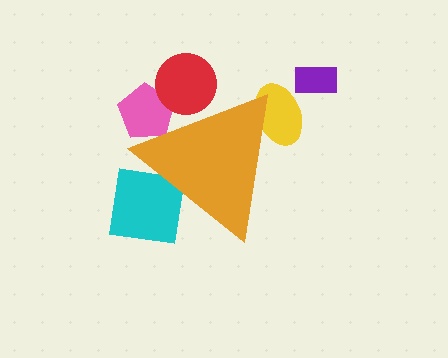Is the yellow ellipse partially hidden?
Yes, the yellow ellipse is partially hidden behind the orange triangle.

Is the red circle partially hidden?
Yes, the red circle is partially hidden behind the orange triangle.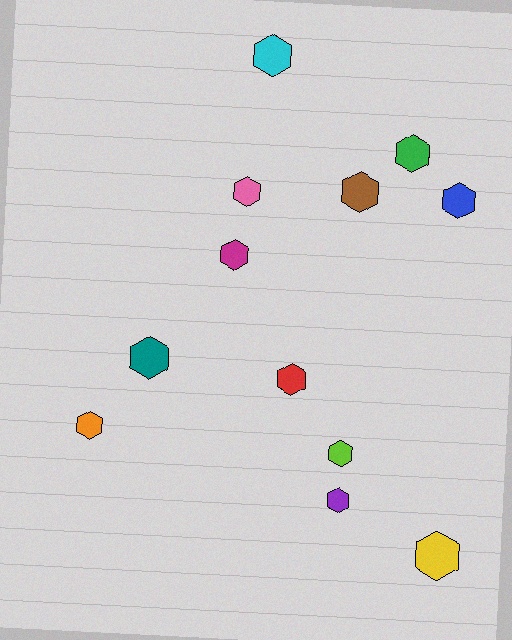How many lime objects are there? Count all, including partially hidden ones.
There is 1 lime object.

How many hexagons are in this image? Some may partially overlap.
There are 12 hexagons.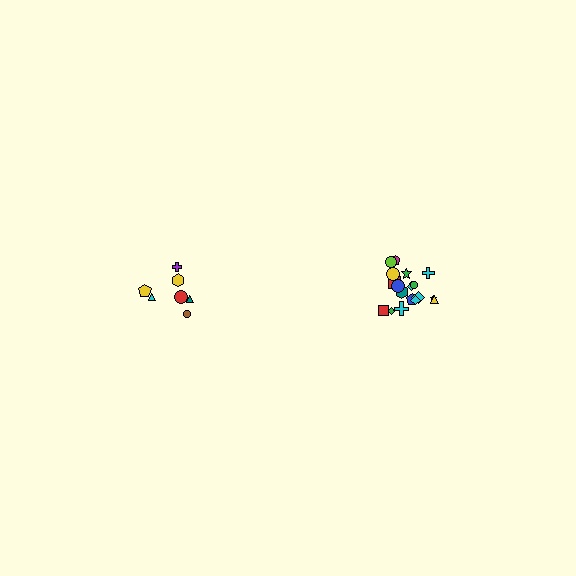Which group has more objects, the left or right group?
The right group.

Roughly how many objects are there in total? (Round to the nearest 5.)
Roughly 25 objects in total.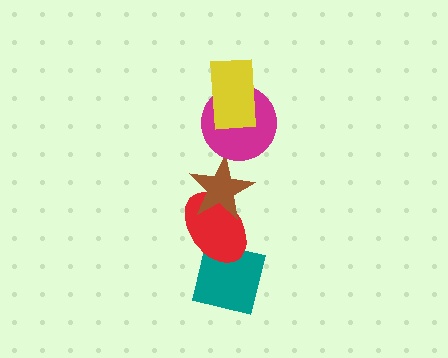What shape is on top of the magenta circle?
The yellow rectangle is on top of the magenta circle.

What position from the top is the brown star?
The brown star is 3rd from the top.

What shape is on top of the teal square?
The red ellipse is on top of the teal square.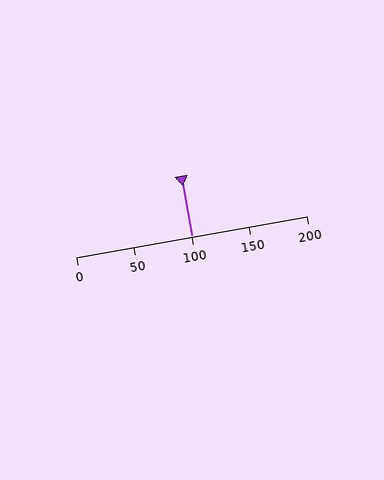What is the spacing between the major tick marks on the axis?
The major ticks are spaced 50 apart.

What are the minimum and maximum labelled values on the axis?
The axis runs from 0 to 200.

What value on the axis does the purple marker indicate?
The marker indicates approximately 100.